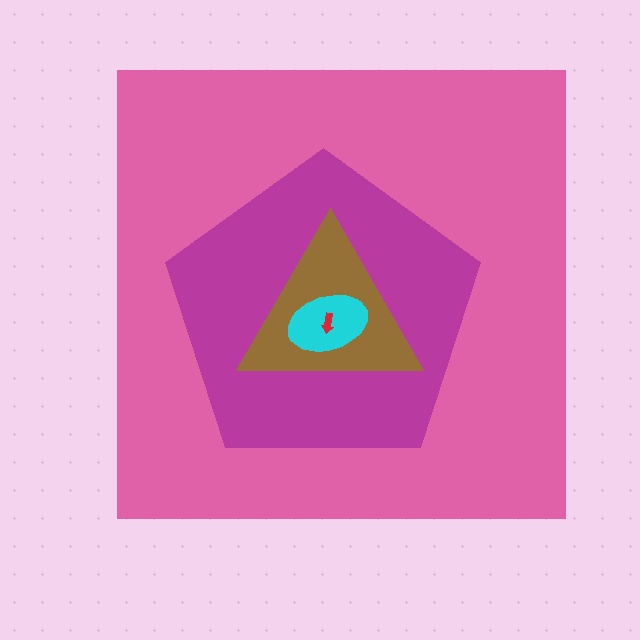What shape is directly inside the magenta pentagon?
The brown triangle.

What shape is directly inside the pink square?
The magenta pentagon.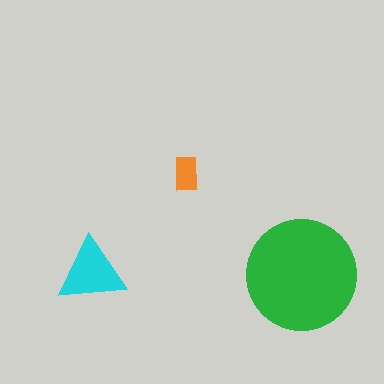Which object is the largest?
The green circle.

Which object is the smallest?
The orange rectangle.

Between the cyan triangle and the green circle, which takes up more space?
The green circle.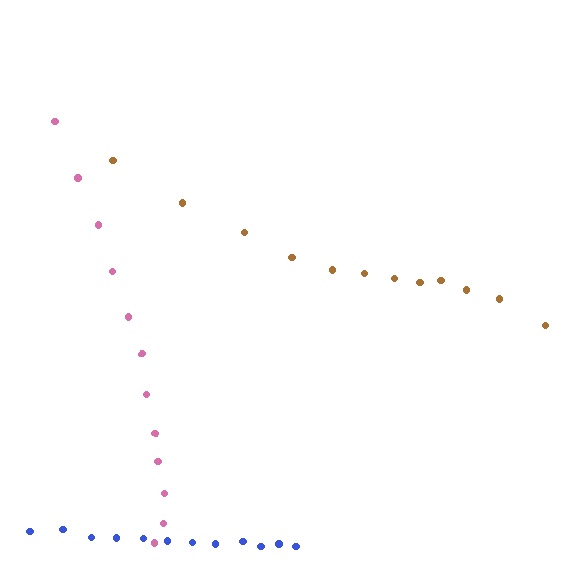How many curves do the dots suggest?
There are 3 distinct paths.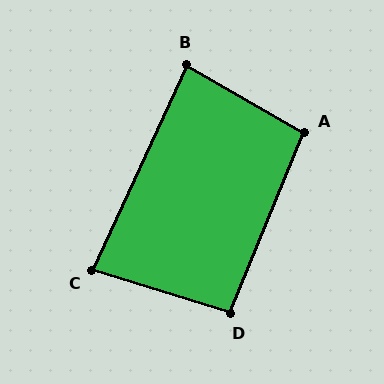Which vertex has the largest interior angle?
A, at approximately 98 degrees.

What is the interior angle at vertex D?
Approximately 95 degrees (obtuse).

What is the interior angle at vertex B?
Approximately 85 degrees (acute).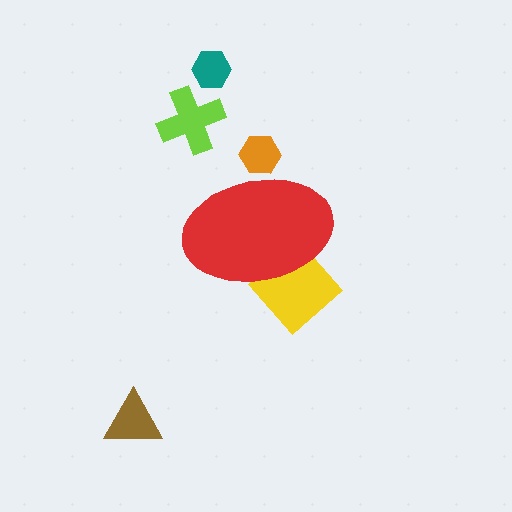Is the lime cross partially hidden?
No, the lime cross is fully visible.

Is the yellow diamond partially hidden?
Yes, the yellow diamond is partially hidden behind the red ellipse.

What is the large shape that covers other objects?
A red ellipse.